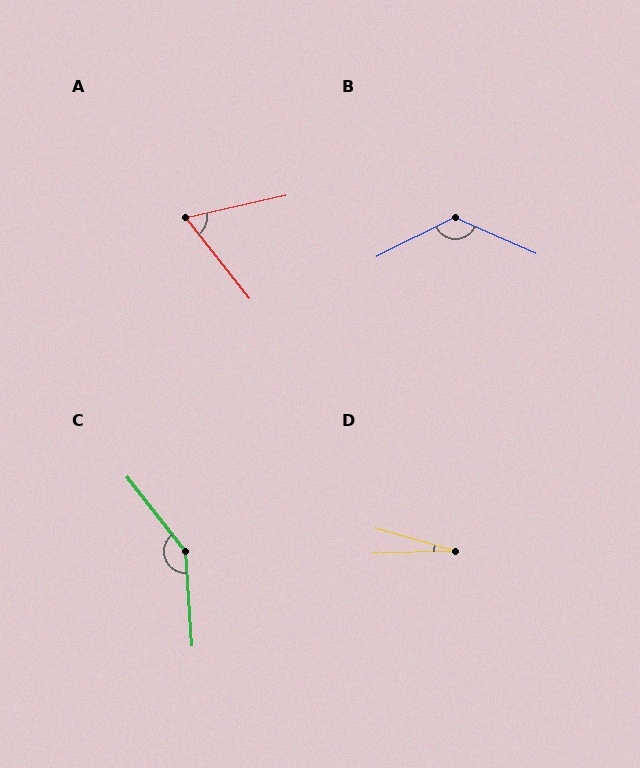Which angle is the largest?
C, at approximately 146 degrees.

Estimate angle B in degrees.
Approximately 129 degrees.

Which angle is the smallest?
D, at approximately 18 degrees.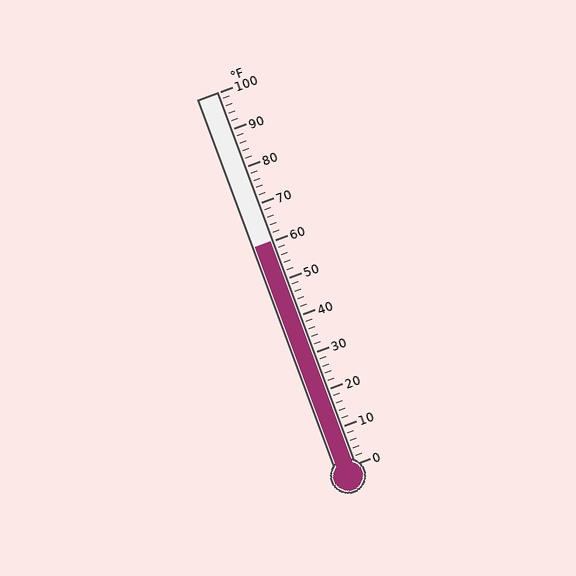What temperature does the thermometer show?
The thermometer shows approximately 60°F.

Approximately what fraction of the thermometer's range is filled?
The thermometer is filled to approximately 60% of its range.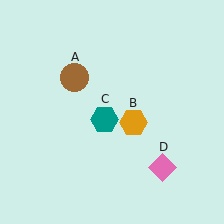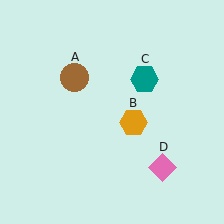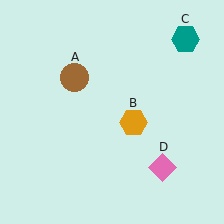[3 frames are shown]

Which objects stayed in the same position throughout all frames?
Brown circle (object A) and orange hexagon (object B) and pink diamond (object D) remained stationary.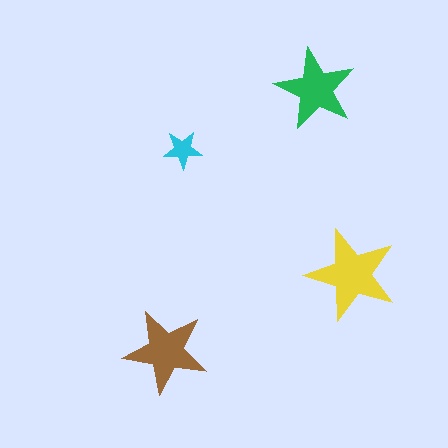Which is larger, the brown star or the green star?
The brown one.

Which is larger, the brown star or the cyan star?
The brown one.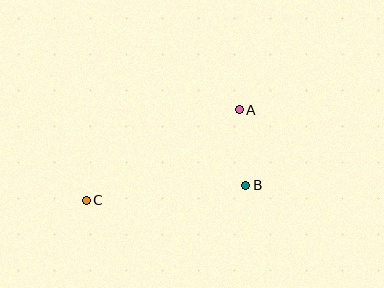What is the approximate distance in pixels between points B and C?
The distance between B and C is approximately 160 pixels.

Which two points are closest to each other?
Points A and B are closest to each other.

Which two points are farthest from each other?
Points A and C are farthest from each other.